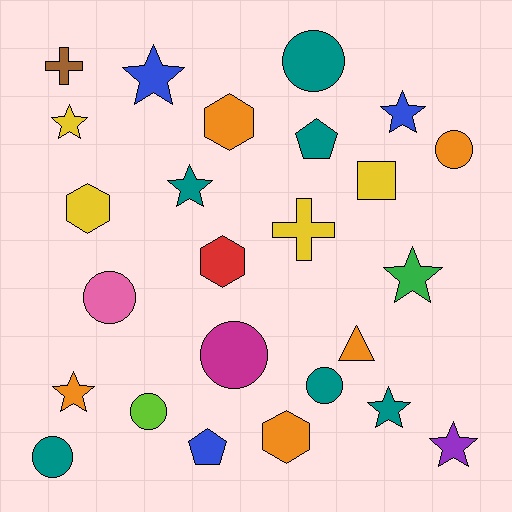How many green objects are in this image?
There is 1 green object.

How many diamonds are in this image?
There are no diamonds.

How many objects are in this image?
There are 25 objects.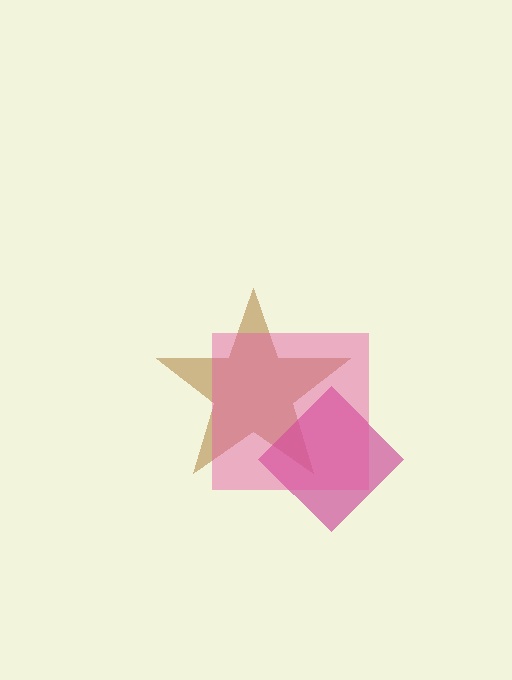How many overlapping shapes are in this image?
There are 3 overlapping shapes in the image.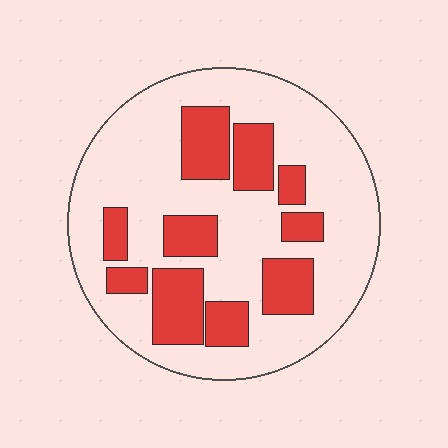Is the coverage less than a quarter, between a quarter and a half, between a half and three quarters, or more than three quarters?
Between a quarter and a half.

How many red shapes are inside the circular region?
10.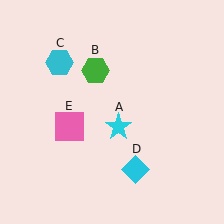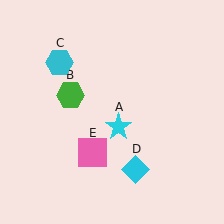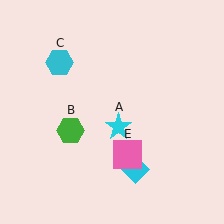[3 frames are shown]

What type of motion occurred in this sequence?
The green hexagon (object B), pink square (object E) rotated counterclockwise around the center of the scene.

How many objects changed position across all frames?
2 objects changed position: green hexagon (object B), pink square (object E).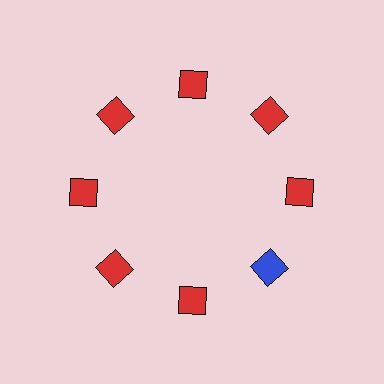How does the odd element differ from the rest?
It has a different color: blue instead of red.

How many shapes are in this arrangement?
There are 8 shapes arranged in a ring pattern.